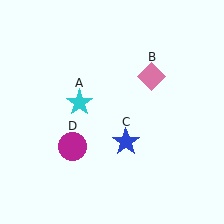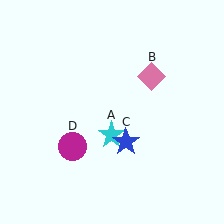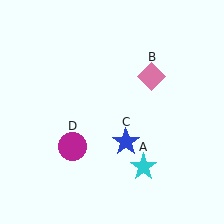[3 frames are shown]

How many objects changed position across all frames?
1 object changed position: cyan star (object A).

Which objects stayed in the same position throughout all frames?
Pink diamond (object B) and blue star (object C) and magenta circle (object D) remained stationary.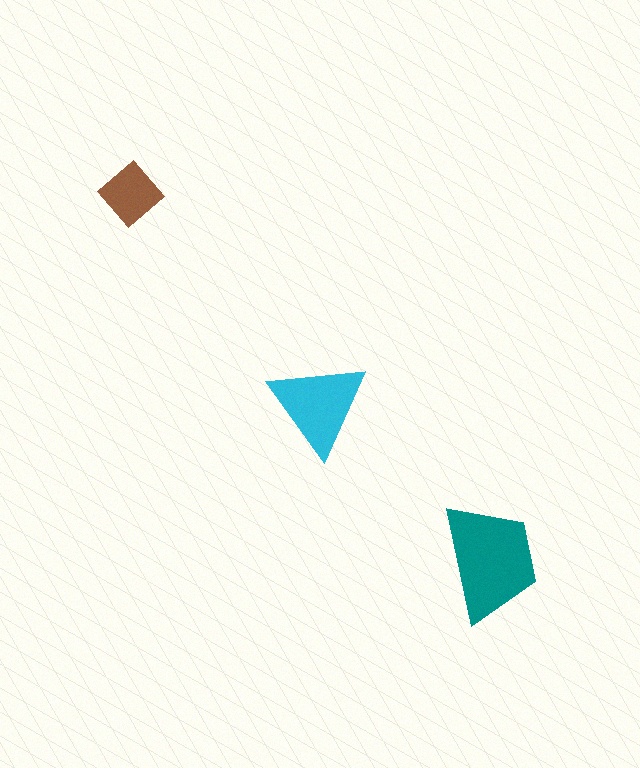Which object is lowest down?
The teal trapezoid is bottommost.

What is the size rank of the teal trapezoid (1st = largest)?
1st.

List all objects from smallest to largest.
The brown diamond, the cyan triangle, the teal trapezoid.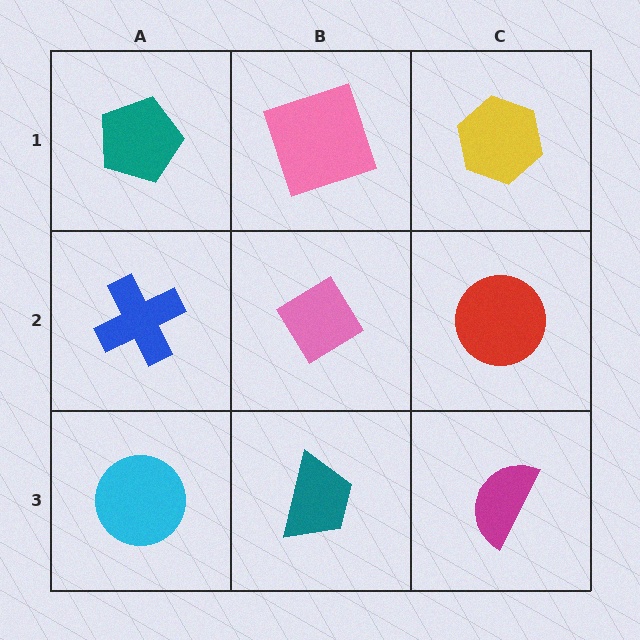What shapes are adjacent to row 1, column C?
A red circle (row 2, column C), a pink square (row 1, column B).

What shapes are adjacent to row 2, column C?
A yellow hexagon (row 1, column C), a magenta semicircle (row 3, column C), a pink diamond (row 2, column B).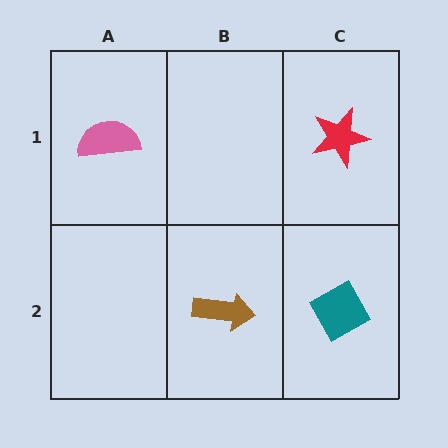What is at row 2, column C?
A teal diamond.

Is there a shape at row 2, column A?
No, that cell is empty.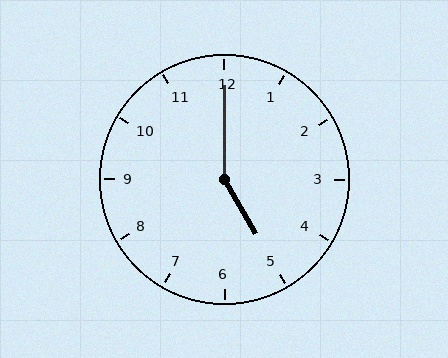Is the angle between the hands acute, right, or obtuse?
It is obtuse.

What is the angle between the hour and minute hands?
Approximately 150 degrees.